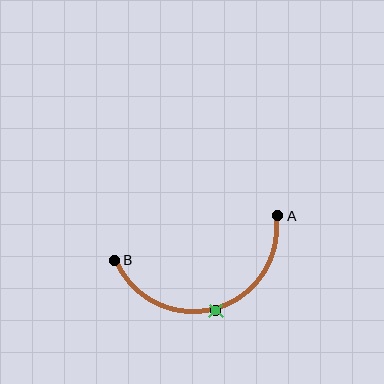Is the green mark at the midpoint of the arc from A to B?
Yes. The green mark lies on the arc at equal arc-length from both A and B — it is the arc midpoint.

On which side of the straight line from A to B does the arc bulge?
The arc bulges below the straight line connecting A and B.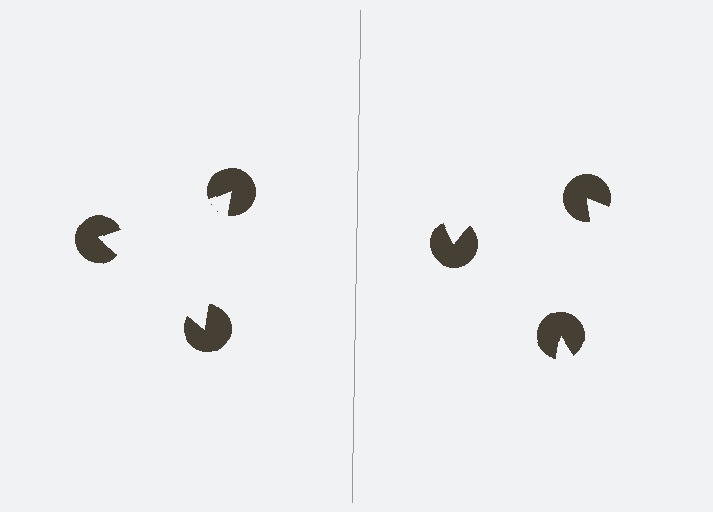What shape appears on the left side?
An illusory triangle.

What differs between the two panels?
The pac-man discs are positioned identically on both sides; only the wedge orientations differ. On the left they align to a triangle; on the right they are misaligned.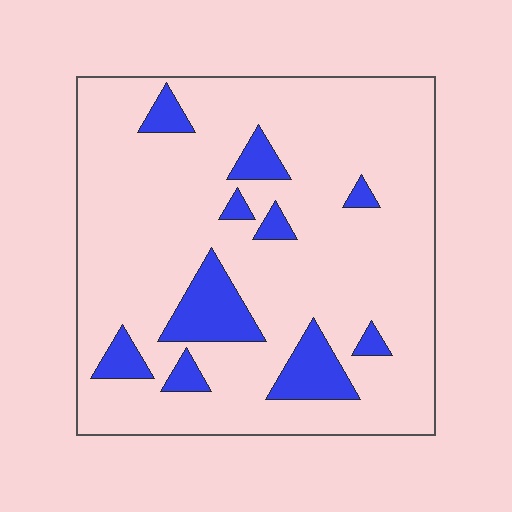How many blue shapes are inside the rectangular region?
10.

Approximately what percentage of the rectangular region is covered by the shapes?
Approximately 15%.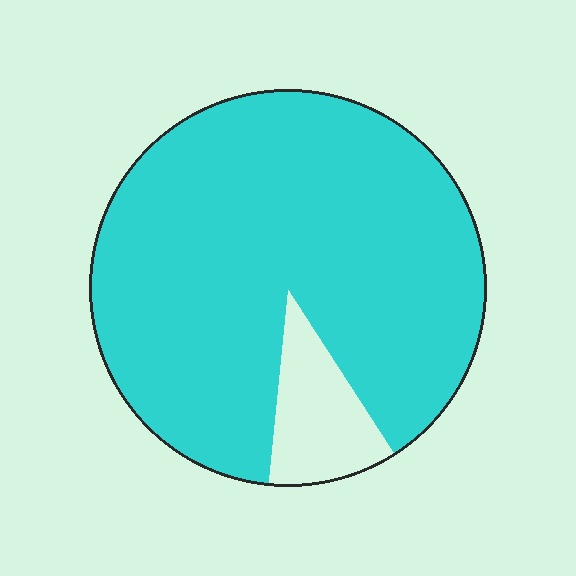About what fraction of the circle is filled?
About nine tenths (9/10).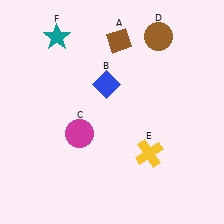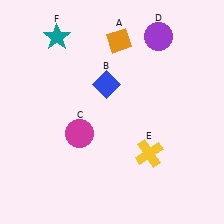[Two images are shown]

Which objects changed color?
A changed from brown to orange. D changed from brown to purple.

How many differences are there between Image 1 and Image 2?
There are 2 differences between the two images.